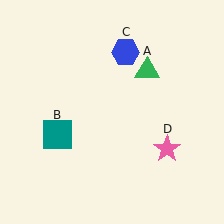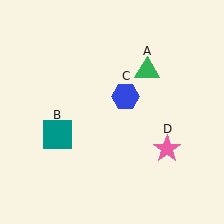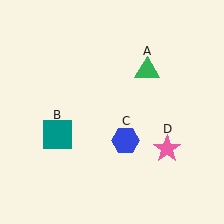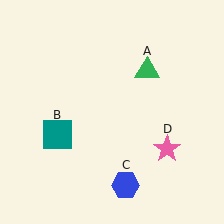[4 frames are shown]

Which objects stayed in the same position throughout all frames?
Green triangle (object A) and teal square (object B) and pink star (object D) remained stationary.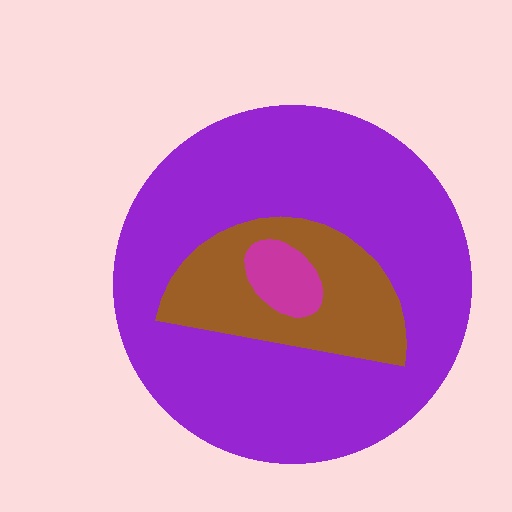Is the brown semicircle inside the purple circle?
Yes.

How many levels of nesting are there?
3.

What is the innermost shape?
The magenta ellipse.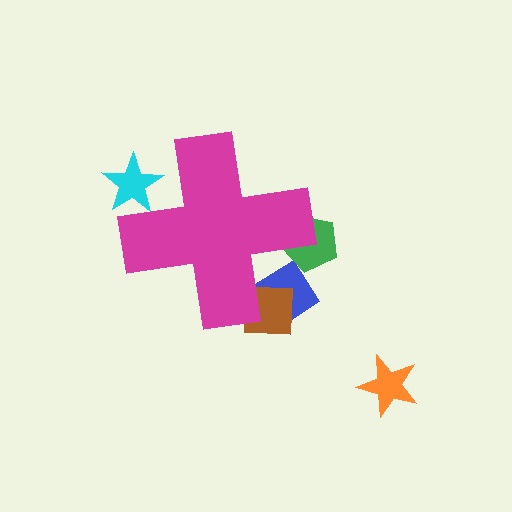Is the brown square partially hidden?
Yes, the brown square is partially hidden behind the magenta cross.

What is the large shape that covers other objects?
A magenta cross.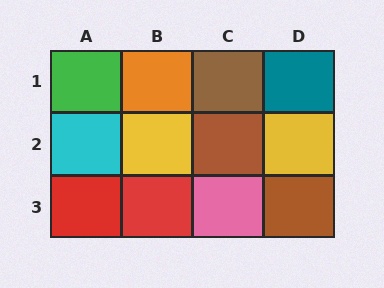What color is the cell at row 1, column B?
Orange.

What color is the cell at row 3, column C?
Pink.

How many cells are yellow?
2 cells are yellow.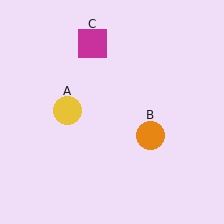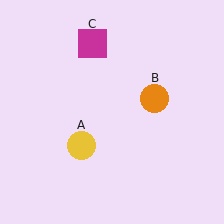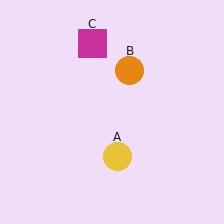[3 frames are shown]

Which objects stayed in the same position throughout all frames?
Magenta square (object C) remained stationary.